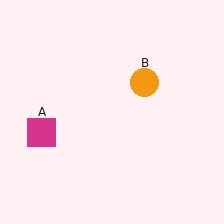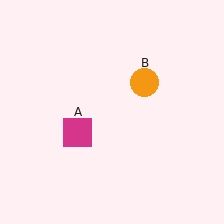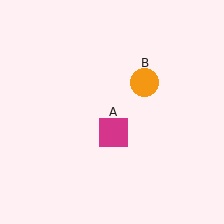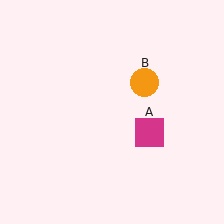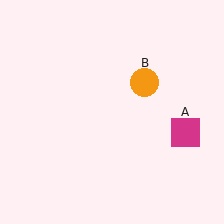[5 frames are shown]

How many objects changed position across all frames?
1 object changed position: magenta square (object A).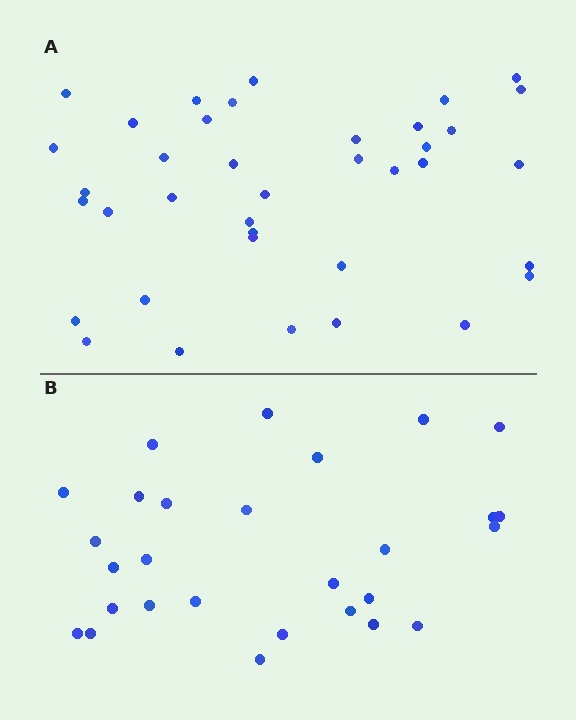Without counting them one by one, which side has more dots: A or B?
Region A (the top region) has more dots.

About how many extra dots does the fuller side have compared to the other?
Region A has roughly 10 or so more dots than region B.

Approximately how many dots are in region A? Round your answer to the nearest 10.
About 40 dots. (The exact count is 38, which rounds to 40.)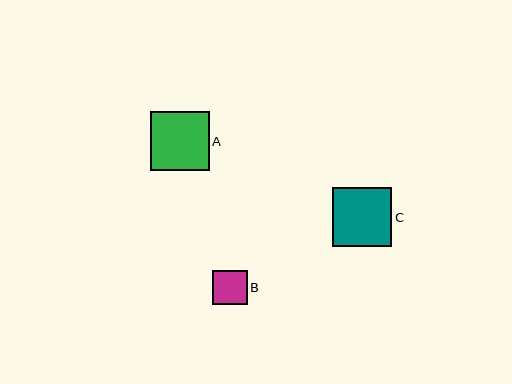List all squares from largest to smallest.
From largest to smallest: C, A, B.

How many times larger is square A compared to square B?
Square A is approximately 1.7 times the size of square B.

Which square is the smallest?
Square B is the smallest with a size of approximately 35 pixels.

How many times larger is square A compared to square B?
Square A is approximately 1.7 times the size of square B.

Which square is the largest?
Square C is the largest with a size of approximately 59 pixels.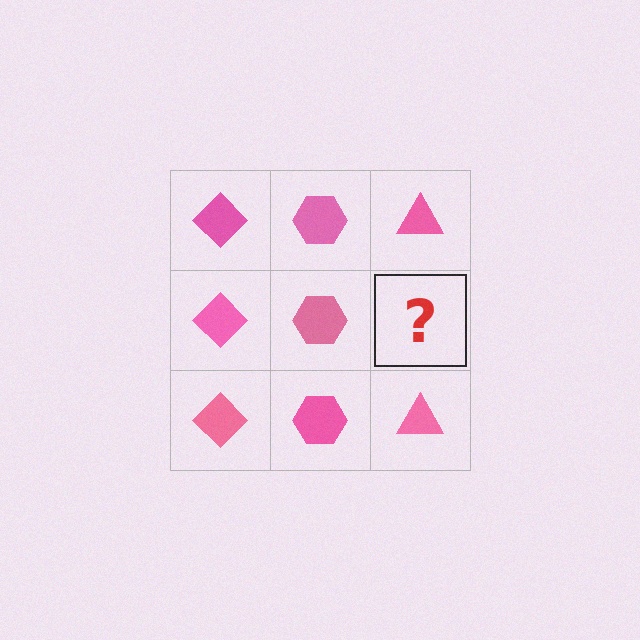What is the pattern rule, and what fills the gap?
The rule is that each column has a consistent shape. The gap should be filled with a pink triangle.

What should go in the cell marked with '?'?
The missing cell should contain a pink triangle.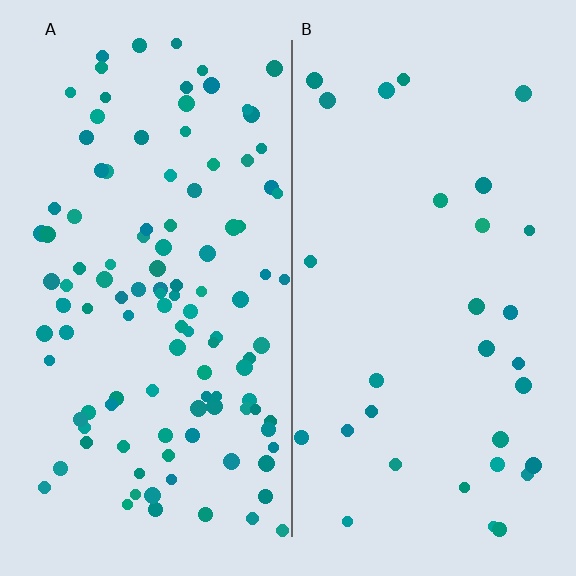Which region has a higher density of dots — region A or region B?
A (the left).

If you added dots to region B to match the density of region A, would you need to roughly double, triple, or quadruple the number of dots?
Approximately quadruple.